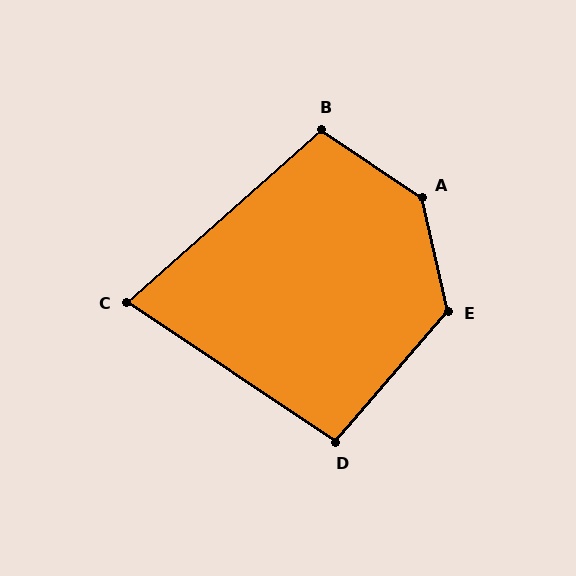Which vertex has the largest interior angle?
A, at approximately 137 degrees.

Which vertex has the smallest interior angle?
C, at approximately 76 degrees.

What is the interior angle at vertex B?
Approximately 104 degrees (obtuse).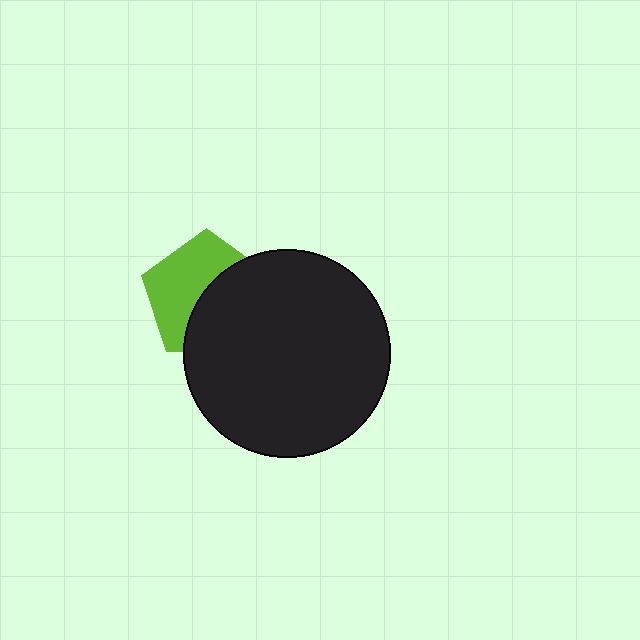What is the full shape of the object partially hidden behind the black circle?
The partially hidden object is a lime pentagon.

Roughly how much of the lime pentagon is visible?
About half of it is visible (roughly 51%).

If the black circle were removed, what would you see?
You would see the complete lime pentagon.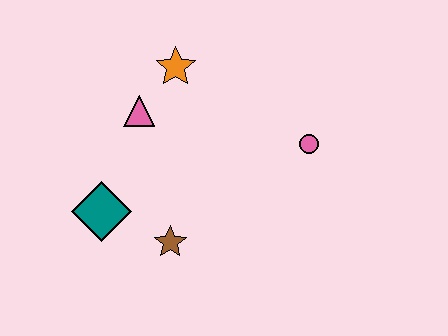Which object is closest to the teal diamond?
The brown star is closest to the teal diamond.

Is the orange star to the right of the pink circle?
No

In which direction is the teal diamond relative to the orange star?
The teal diamond is below the orange star.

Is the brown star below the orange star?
Yes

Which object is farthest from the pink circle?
The teal diamond is farthest from the pink circle.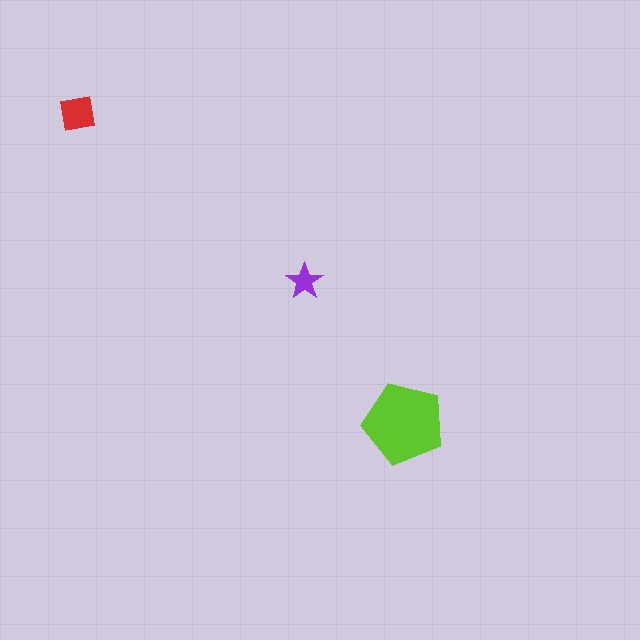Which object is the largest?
The lime pentagon.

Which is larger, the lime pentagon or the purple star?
The lime pentagon.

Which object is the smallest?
The purple star.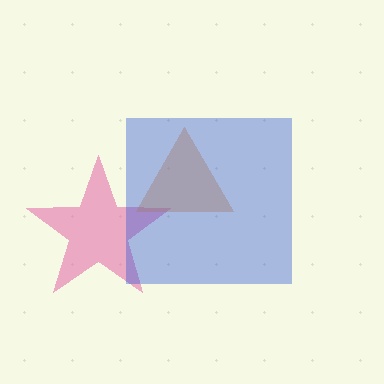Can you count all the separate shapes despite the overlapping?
Yes, there are 3 separate shapes.